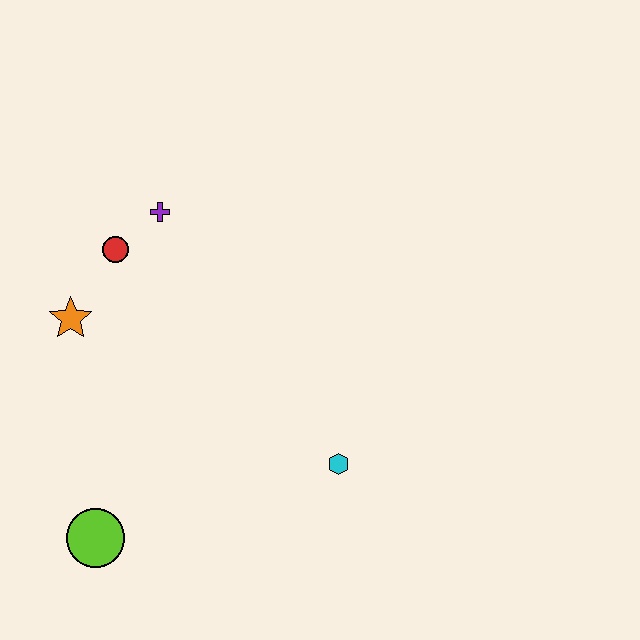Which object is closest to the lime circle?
The orange star is closest to the lime circle.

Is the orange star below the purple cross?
Yes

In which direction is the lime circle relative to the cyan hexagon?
The lime circle is to the left of the cyan hexagon.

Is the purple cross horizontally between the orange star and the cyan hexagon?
Yes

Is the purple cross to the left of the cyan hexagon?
Yes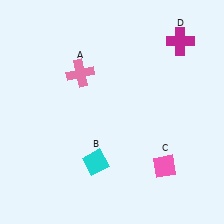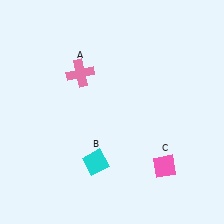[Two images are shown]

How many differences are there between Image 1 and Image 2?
There is 1 difference between the two images.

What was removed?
The magenta cross (D) was removed in Image 2.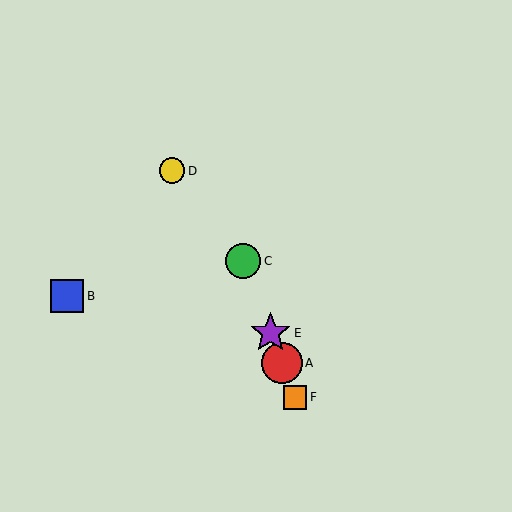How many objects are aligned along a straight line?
4 objects (A, C, E, F) are aligned along a straight line.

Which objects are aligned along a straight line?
Objects A, C, E, F are aligned along a straight line.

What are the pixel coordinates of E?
Object E is at (271, 333).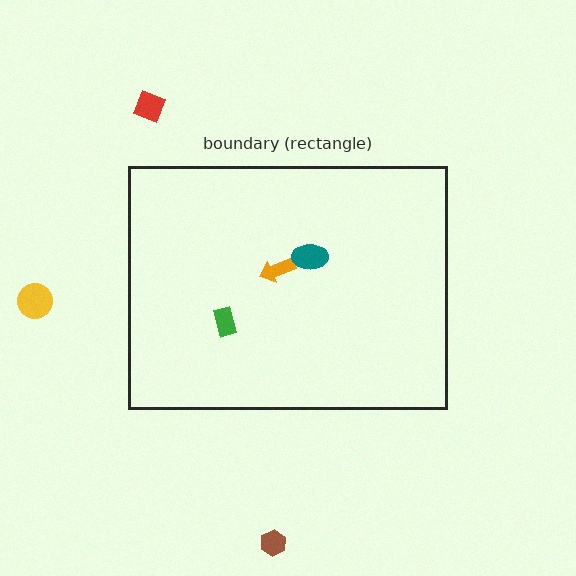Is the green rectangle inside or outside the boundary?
Inside.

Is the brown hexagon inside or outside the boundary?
Outside.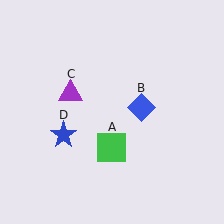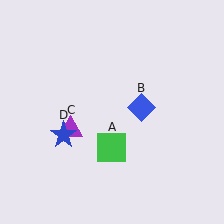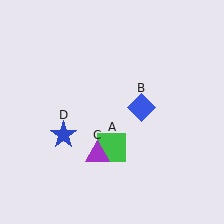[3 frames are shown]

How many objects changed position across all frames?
1 object changed position: purple triangle (object C).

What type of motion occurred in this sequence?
The purple triangle (object C) rotated counterclockwise around the center of the scene.